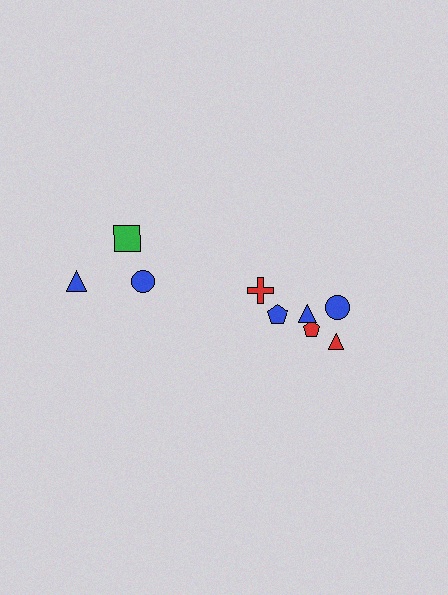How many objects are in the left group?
There are 3 objects.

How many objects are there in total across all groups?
There are 9 objects.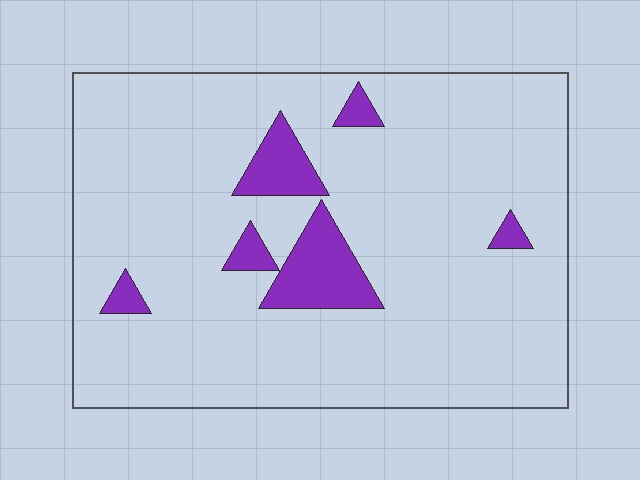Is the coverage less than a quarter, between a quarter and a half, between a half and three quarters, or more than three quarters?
Less than a quarter.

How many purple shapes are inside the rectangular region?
6.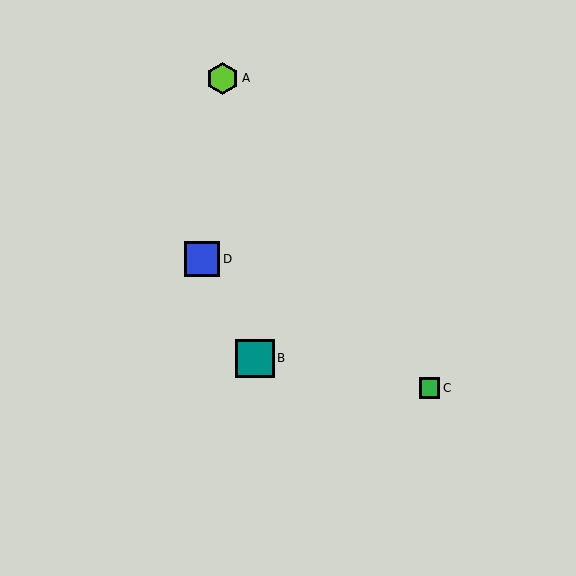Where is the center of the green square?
The center of the green square is at (429, 388).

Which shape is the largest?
The teal square (labeled B) is the largest.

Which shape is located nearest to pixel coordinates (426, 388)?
The green square (labeled C) at (429, 388) is nearest to that location.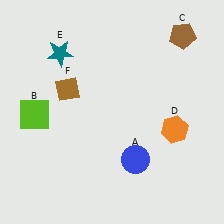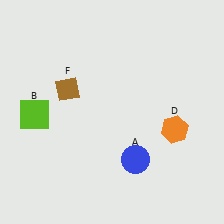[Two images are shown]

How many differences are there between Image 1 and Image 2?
There are 2 differences between the two images.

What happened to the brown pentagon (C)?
The brown pentagon (C) was removed in Image 2. It was in the top-right area of Image 1.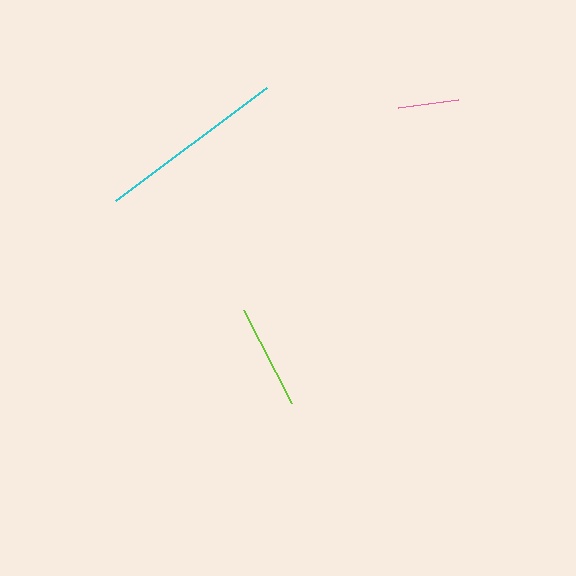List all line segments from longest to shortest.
From longest to shortest: cyan, lime, pink.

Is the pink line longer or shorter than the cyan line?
The cyan line is longer than the pink line.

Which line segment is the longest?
The cyan line is the longest at approximately 189 pixels.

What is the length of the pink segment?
The pink segment is approximately 61 pixels long.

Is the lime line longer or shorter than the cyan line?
The cyan line is longer than the lime line.